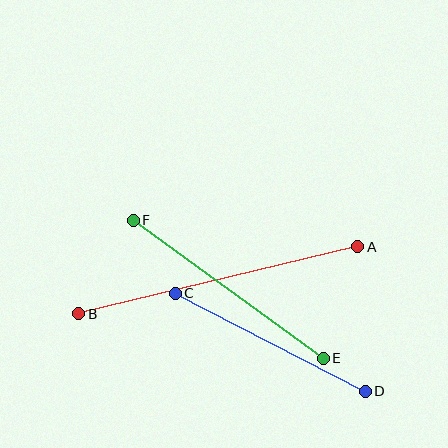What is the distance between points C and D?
The distance is approximately 214 pixels.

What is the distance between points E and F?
The distance is approximately 235 pixels.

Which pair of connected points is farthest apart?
Points A and B are farthest apart.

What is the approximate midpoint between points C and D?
The midpoint is at approximately (270, 342) pixels.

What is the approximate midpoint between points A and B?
The midpoint is at approximately (218, 280) pixels.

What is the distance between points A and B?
The distance is approximately 287 pixels.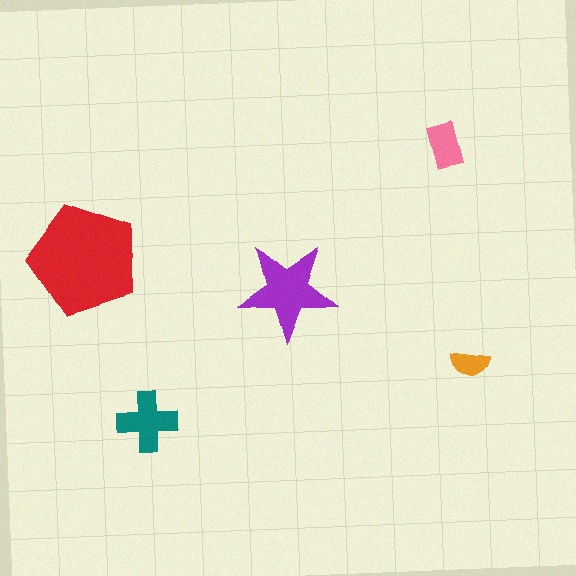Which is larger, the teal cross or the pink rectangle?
The teal cross.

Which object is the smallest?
The orange semicircle.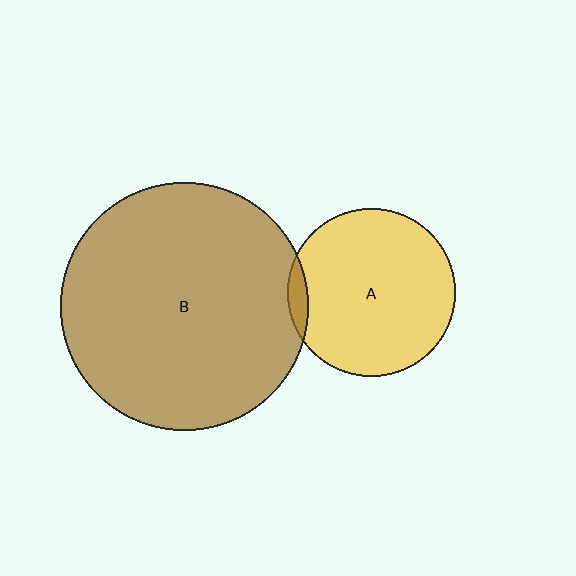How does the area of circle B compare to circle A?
Approximately 2.2 times.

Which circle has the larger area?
Circle B (brown).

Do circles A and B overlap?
Yes.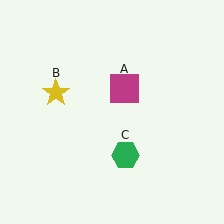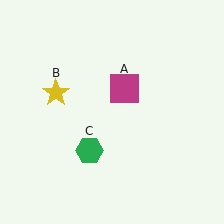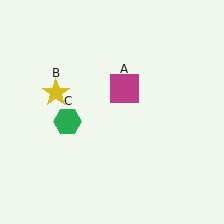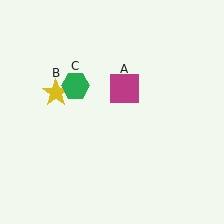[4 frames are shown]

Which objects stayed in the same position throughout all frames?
Magenta square (object A) and yellow star (object B) remained stationary.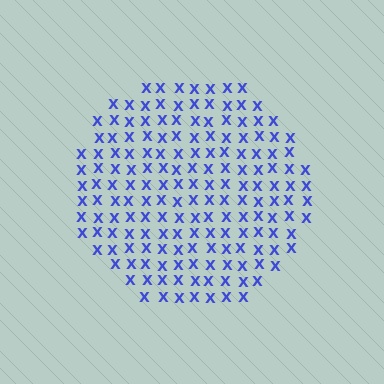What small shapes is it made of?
It is made of small letter X's.